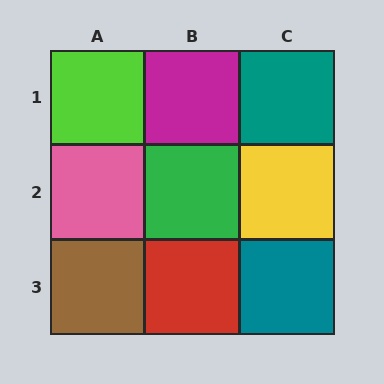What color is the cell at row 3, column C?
Teal.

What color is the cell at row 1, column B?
Magenta.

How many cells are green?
1 cell is green.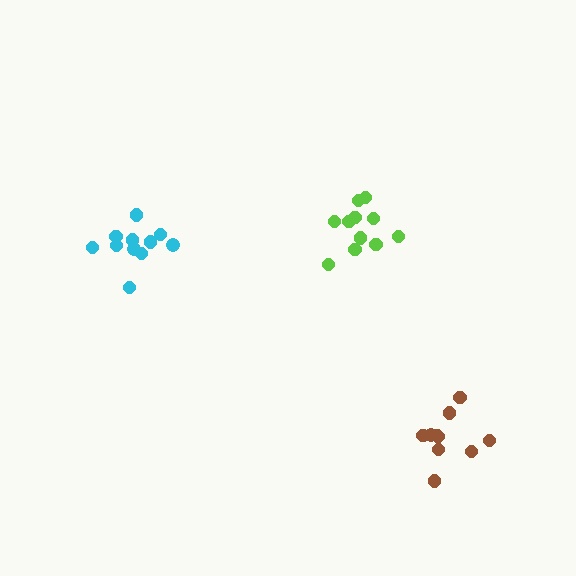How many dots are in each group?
Group 1: 11 dots, Group 2: 10 dots, Group 3: 11 dots (32 total).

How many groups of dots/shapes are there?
There are 3 groups.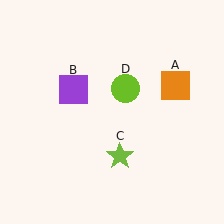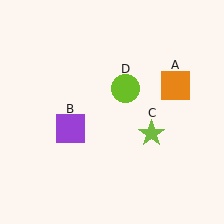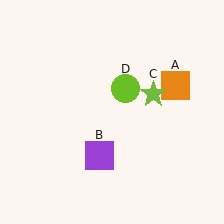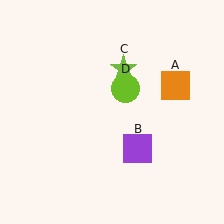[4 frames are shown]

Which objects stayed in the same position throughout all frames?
Orange square (object A) and lime circle (object D) remained stationary.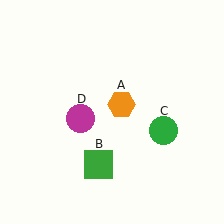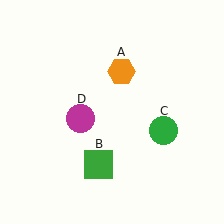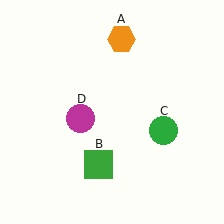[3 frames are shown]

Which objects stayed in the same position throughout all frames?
Green square (object B) and green circle (object C) and magenta circle (object D) remained stationary.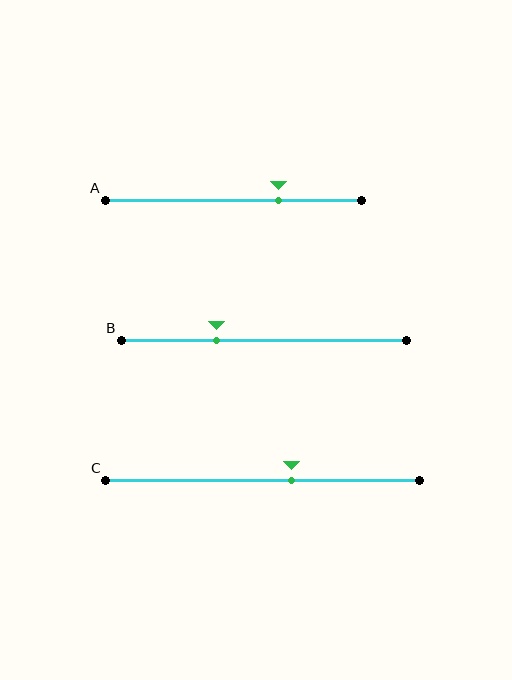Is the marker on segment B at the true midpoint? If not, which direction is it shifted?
No, the marker on segment B is shifted to the left by about 17% of the segment length.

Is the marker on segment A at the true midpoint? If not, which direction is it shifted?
No, the marker on segment A is shifted to the right by about 18% of the segment length.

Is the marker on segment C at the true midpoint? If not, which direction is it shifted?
No, the marker on segment C is shifted to the right by about 9% of the segment length.